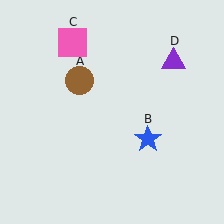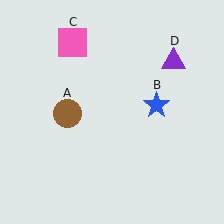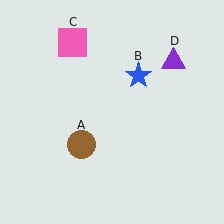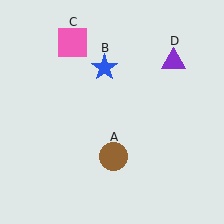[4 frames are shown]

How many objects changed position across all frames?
2 objects changed position: brown circle (object A), blue star (object B).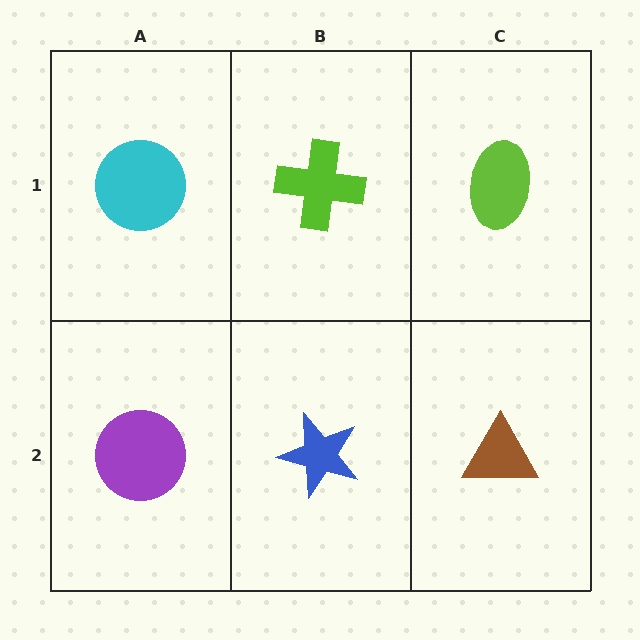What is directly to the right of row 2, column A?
A blue star.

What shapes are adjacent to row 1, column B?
A blue star (row 2, column B), a cyan circle (row 1, column A), a lime ellipse (row 1, column C).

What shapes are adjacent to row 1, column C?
A brown triangle (row 2, column C), a lime cross (row 1, column B).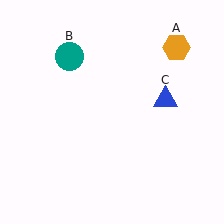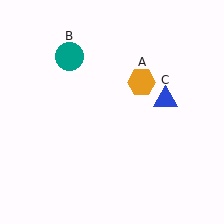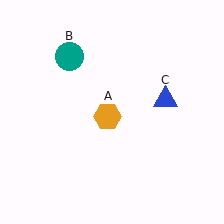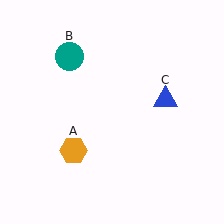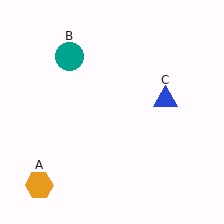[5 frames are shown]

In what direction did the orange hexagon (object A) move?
The orange hexagon (object A) moved down and to the left.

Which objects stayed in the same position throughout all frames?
Teal circle (object B) and blue triangle (object C) remained stationary.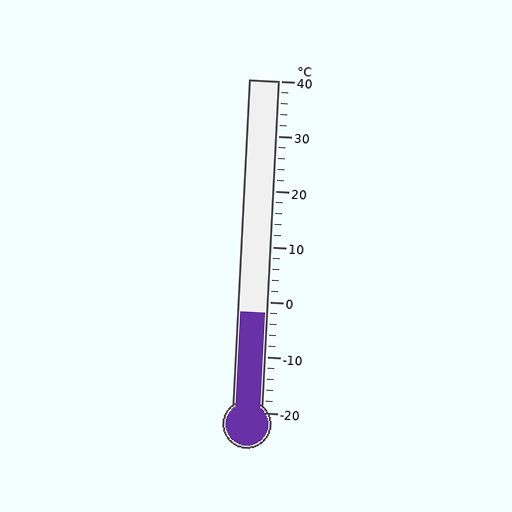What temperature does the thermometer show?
The thermometer shows approximately -2°C.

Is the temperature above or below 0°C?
The temperature is below 0°C.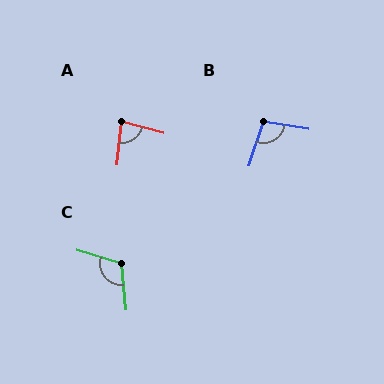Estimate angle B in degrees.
Approximately 98 degrees.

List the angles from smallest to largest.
A (80°), B (98°), C (112°).